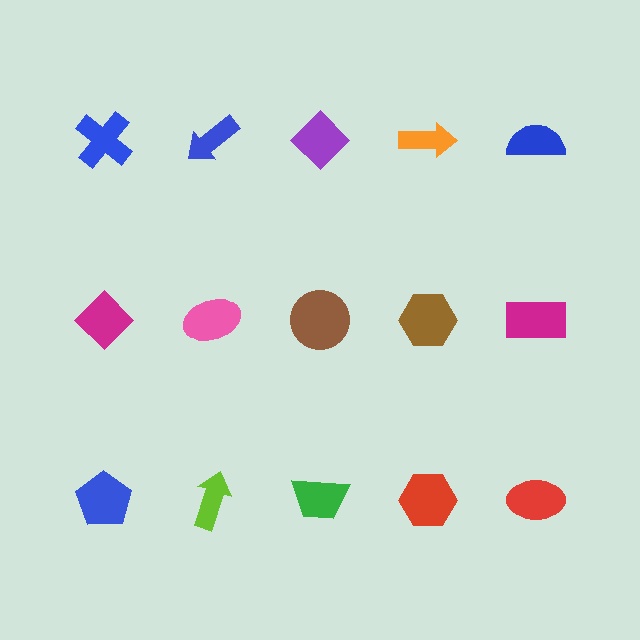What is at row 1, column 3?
A purple diamond.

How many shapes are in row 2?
5 shapes.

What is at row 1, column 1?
A blue cross.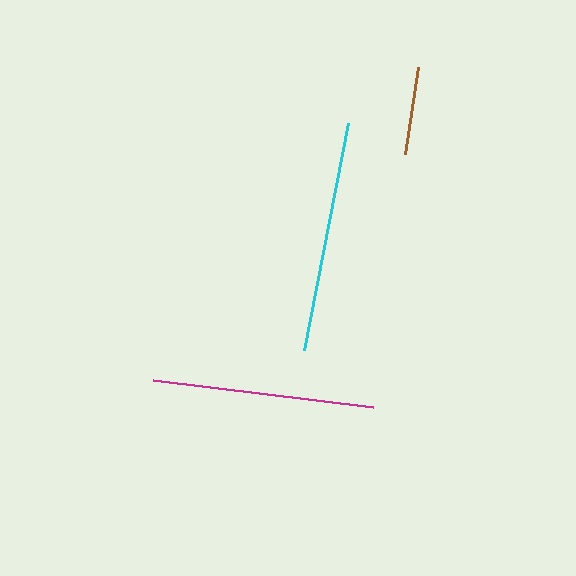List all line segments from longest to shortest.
From longest to shortest: cyan, magenta, brown.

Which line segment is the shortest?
The brown line is the shortest at approximately 88 pixels.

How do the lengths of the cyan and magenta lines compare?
The cyan and magenta lines are approximately the same length.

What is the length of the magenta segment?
The magenta segment is approximately 221 pixels long.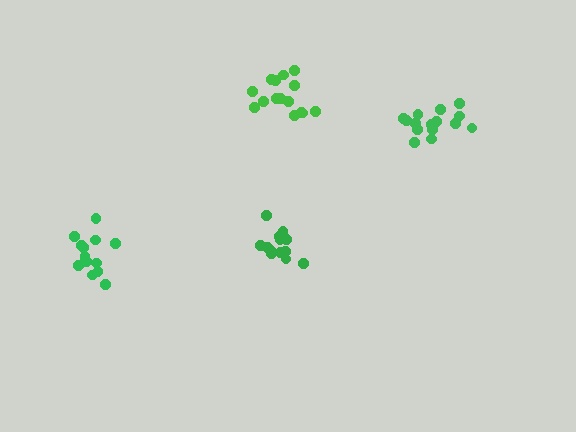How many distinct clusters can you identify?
There are 4 distinct clusters.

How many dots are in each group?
Group 1: 15 dots, Group 2: 14 dots, Group 3: 15 dots, Group 4: 15 dots (59 total).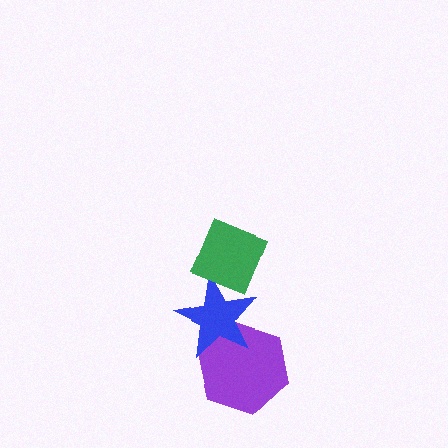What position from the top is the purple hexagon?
The purple hexagon is 3rd from the top.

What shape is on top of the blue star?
The green diamond is on top of the blue star.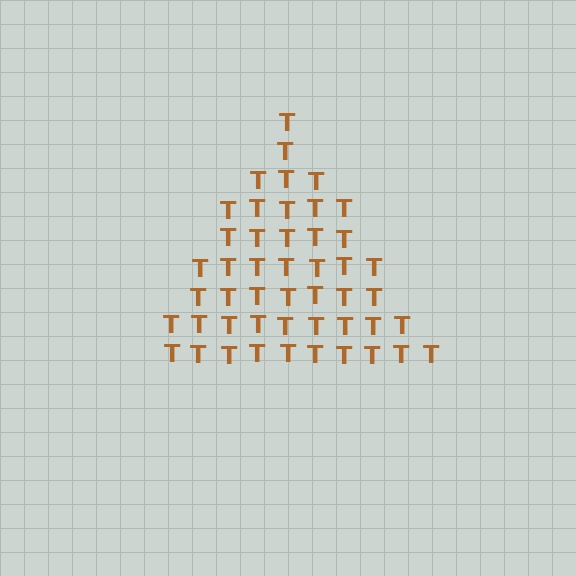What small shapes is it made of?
It is made of small letter T's.